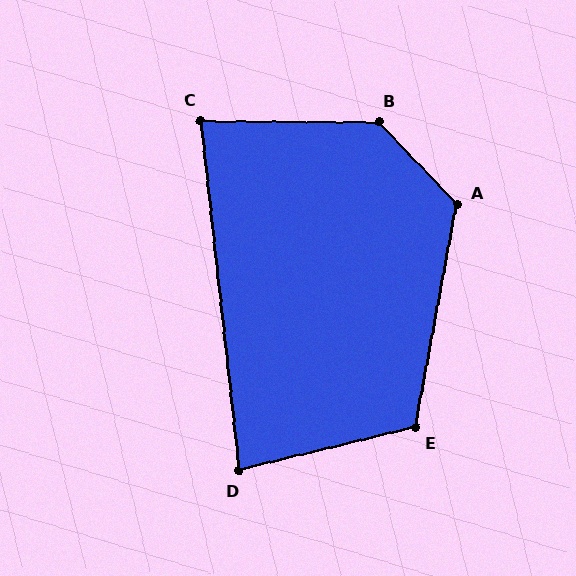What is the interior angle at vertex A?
Approximately 126 degrees (obtuse).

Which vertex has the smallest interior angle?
D, at approximately 83 degrees.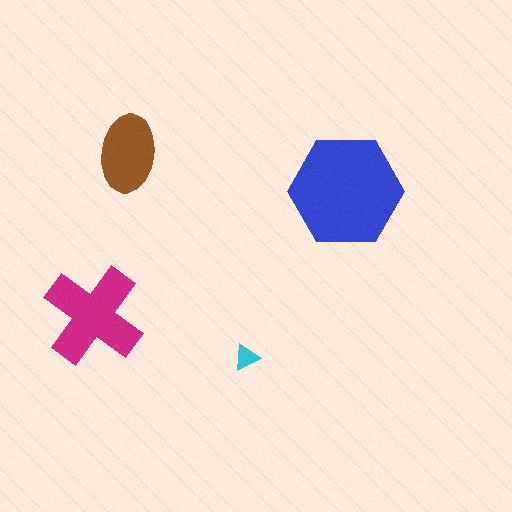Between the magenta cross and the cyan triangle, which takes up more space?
The magenta cross.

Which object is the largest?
The blue hexagon.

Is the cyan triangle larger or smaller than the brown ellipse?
Smaller.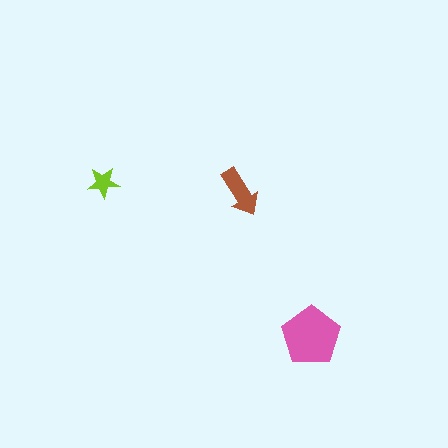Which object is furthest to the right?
The pink pentagon is rightmost.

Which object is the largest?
The pink pentagon.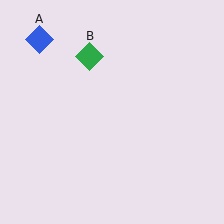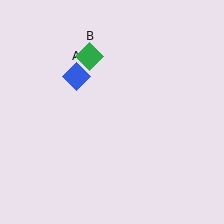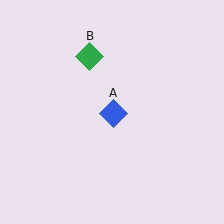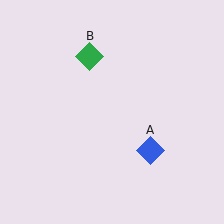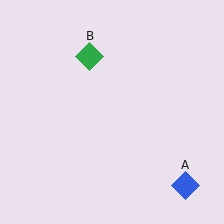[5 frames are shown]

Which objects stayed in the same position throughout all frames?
Green diamond (object B) remained stationary.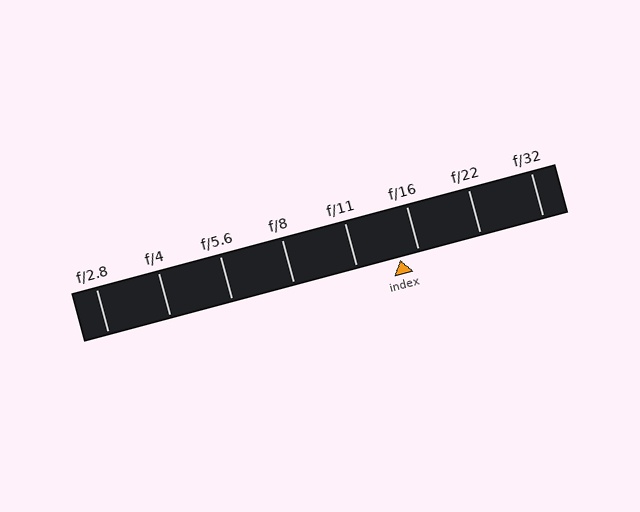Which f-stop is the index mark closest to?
The index mark is closest to f/16.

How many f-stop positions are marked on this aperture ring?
There are 8 f-stop positions marked.